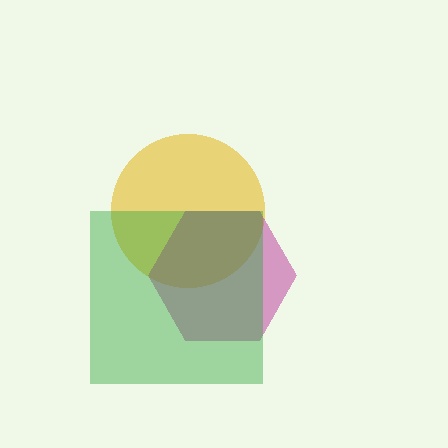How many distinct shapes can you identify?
There are 3 distinct shapes: a yellow circle, a magenta hexagon, a green square.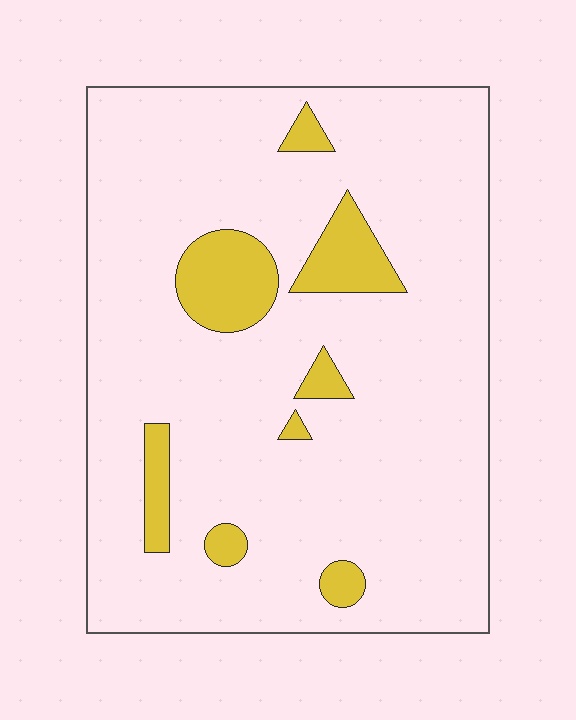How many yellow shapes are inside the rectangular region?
8.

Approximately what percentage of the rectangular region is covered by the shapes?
Approximately 10%.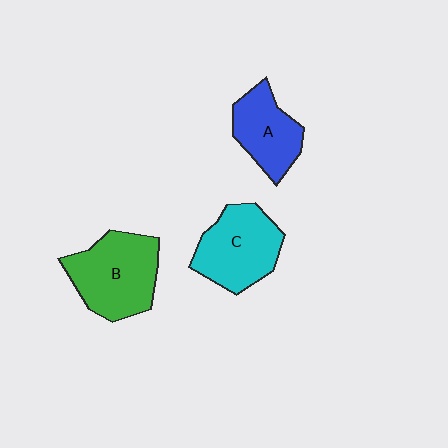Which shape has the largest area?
Shape B (green).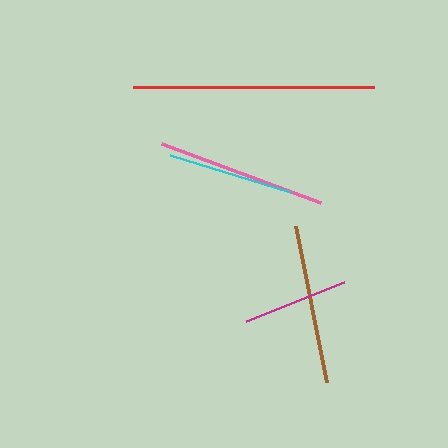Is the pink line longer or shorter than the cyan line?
The pink line is longer than the cyan line.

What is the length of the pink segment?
The pink segment is approximately 170 pixels long.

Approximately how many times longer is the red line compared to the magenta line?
The red line is approximately 2.3 times the length of the magenta line.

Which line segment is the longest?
The red line is the longest at approximately 241 pixels.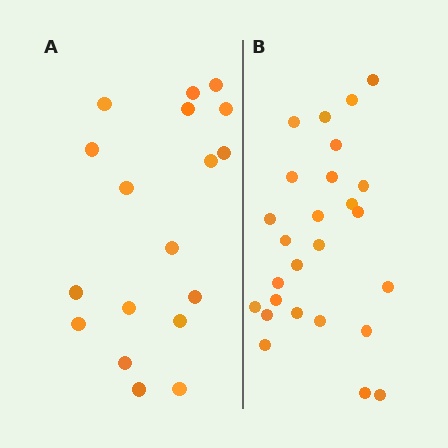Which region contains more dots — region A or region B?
Region B (the right region) has more dots.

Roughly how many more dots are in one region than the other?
Region B has roughly 8 or so more dots than region A.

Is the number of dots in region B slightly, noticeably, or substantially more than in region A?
Region B has noticeably more, but not dramatically so. The ratio is roughly 1.4 to 1.